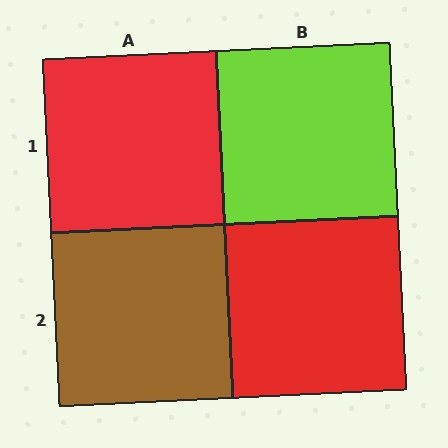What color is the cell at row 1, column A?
Red.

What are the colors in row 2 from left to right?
Brown, red.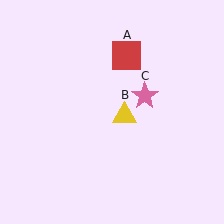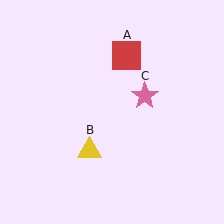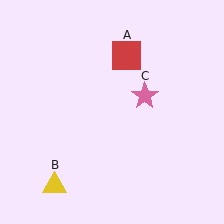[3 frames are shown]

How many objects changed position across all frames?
1 object changed position: yellow triangle (object B).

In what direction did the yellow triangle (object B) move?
The yellow triangle (object B) moved down and to the left.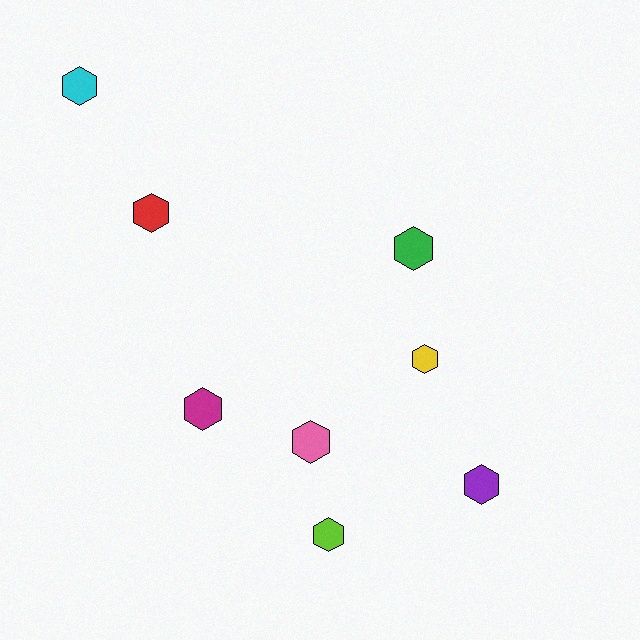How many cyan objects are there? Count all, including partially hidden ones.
There is 1 cyan object.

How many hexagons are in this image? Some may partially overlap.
There are 8 hexagons.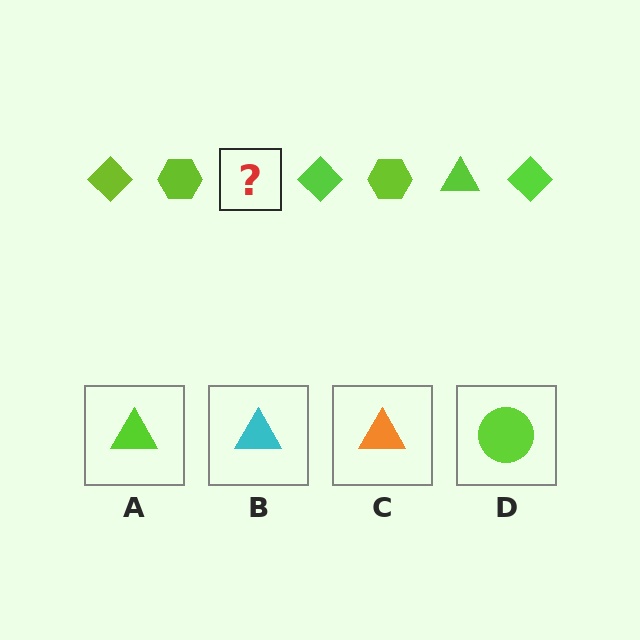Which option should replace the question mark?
Option A.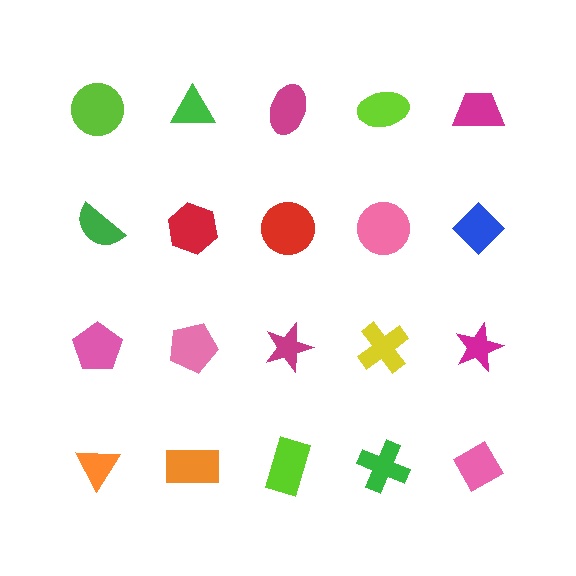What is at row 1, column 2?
A green triangle.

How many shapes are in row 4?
5 shapes.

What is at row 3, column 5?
A magenta star.